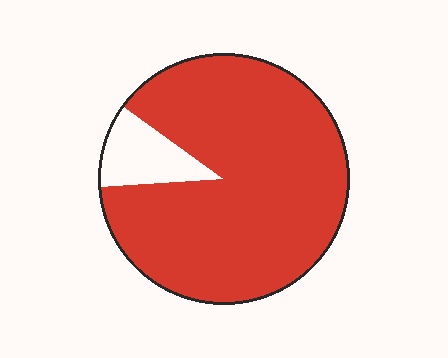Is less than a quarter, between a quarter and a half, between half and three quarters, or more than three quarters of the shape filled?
More than three quarters.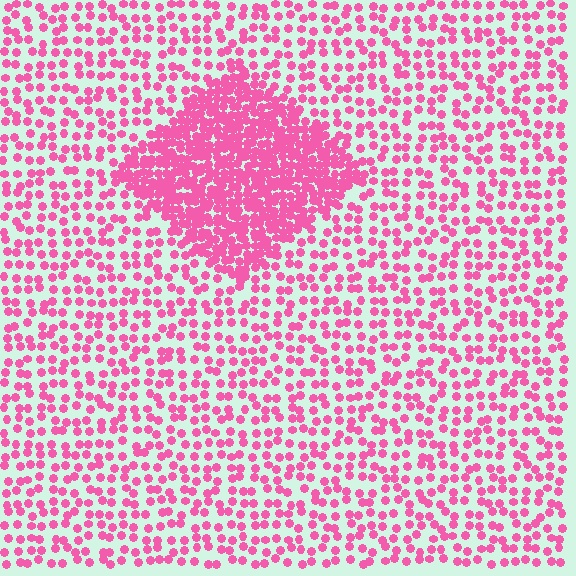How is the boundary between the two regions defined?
The boundary is defined by a change in element density (approximately 2.6x ratio). All elements are the same color, size, and shape.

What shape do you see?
I see a diamond.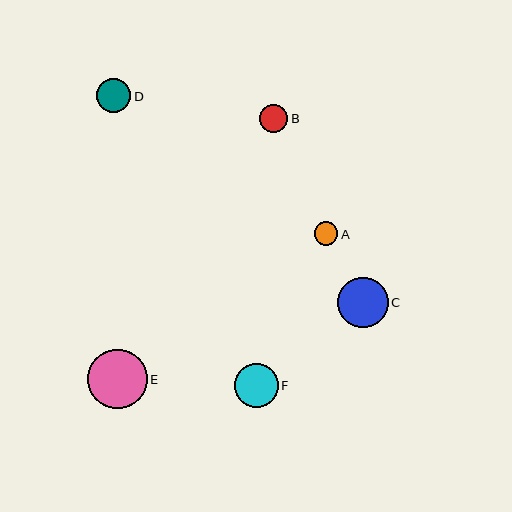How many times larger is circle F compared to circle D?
Circle F is approximately 1.3 times the size of circle D.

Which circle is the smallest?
Circle A is the smallest with a size of approximately 24 pixels.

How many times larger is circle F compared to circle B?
Circle F is approximately 1.6 times the size of circle B.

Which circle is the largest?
Circle E is the largest with a size of approximately 59 pixels.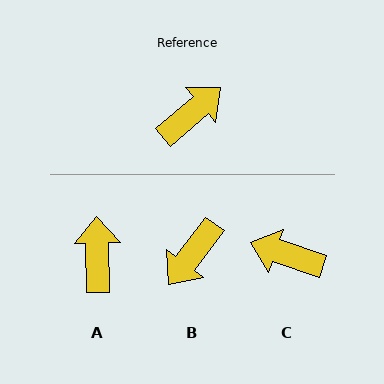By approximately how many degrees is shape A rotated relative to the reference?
Approximately 50 degrees counter-clockwise.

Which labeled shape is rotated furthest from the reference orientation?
B, about 168 degrees away.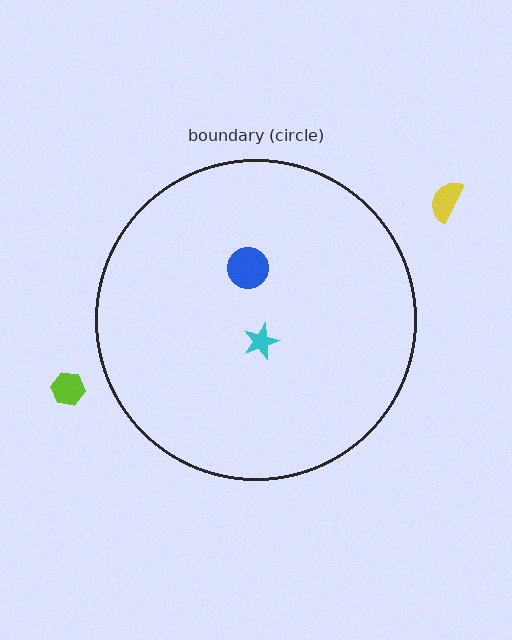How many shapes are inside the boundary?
2 inside, 2 outside.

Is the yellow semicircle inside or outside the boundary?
Outside.